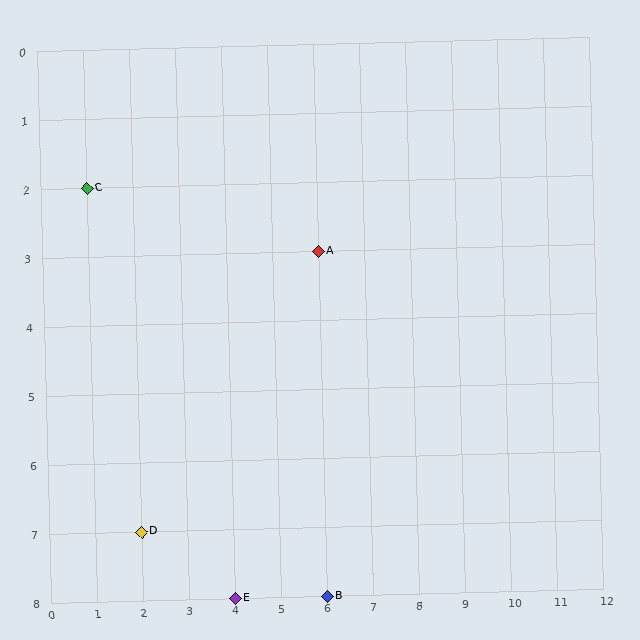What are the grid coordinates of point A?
Point A is at grid coordinates (6, 3).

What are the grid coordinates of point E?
Point E is at grid coordinates (4, 8).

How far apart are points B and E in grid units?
Points B and E are 2 columns apart.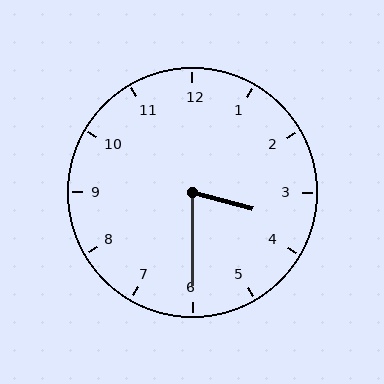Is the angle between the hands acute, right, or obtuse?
It is acute.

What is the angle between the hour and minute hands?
Approximately 75 degrees.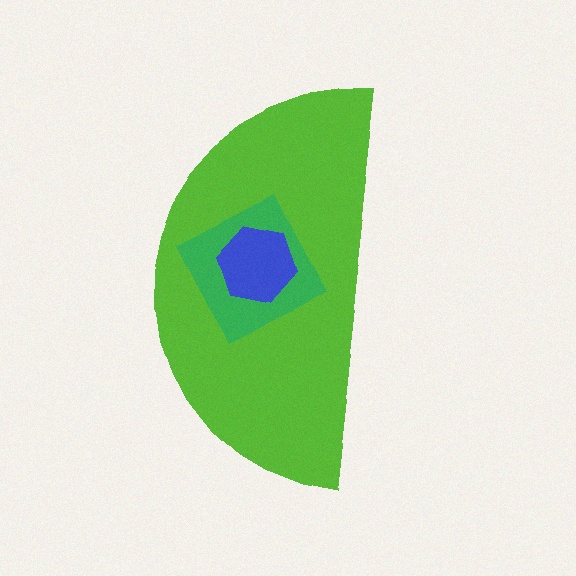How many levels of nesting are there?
3.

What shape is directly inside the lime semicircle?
The green square.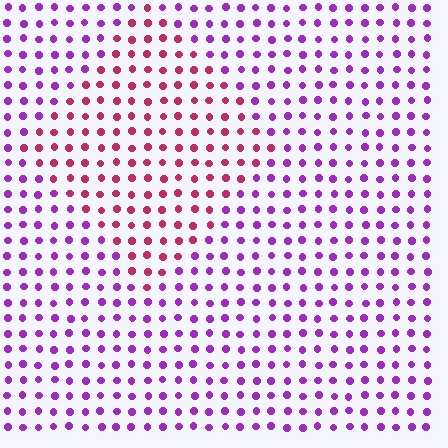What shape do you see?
I see a diamond.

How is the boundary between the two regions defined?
The boundary is defined purely by a slight shift in hue (about 49 degrees). Spacing, size, and orientation are identical on both sides.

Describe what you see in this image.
The image is filled with small purple elements in a uniform arrangement. A diamond-shaped region is visible where the elements are tinted to a slightly different hue, forming a subtle color boundary.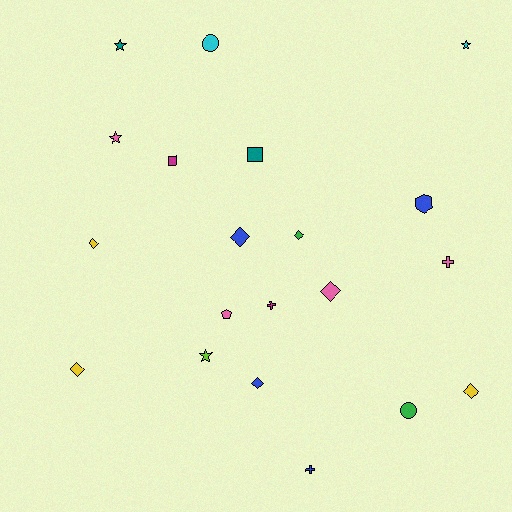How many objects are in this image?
There are 20 objects.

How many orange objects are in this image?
There are no orange objects.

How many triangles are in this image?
There are no triangles.